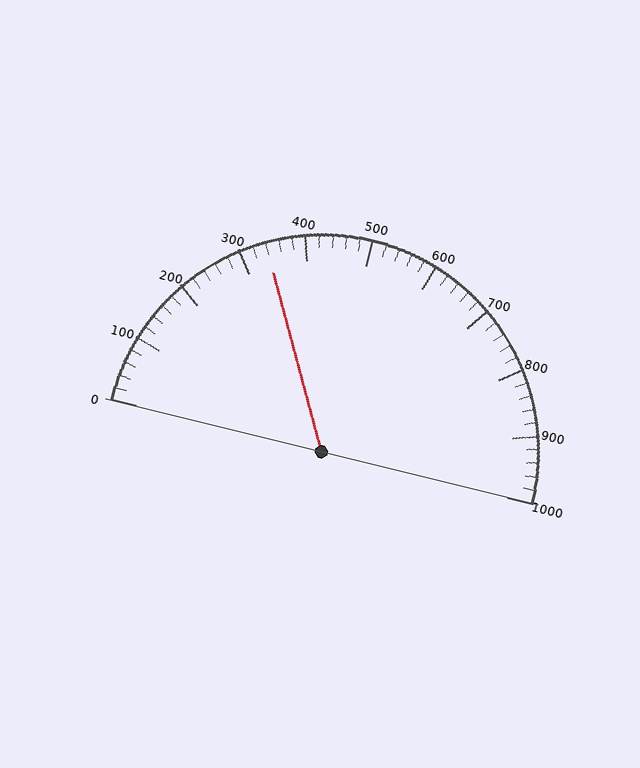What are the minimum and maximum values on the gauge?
The gauge ranges from 0 to 1000.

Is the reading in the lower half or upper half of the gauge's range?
The reading is in the lower half of the range (0 to 1000).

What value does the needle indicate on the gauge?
The needle indicates approximately 340.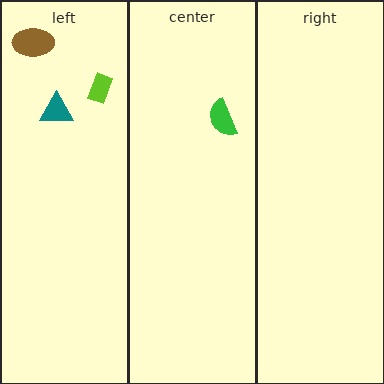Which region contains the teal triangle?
The left region.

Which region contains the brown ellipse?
The left region.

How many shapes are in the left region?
3.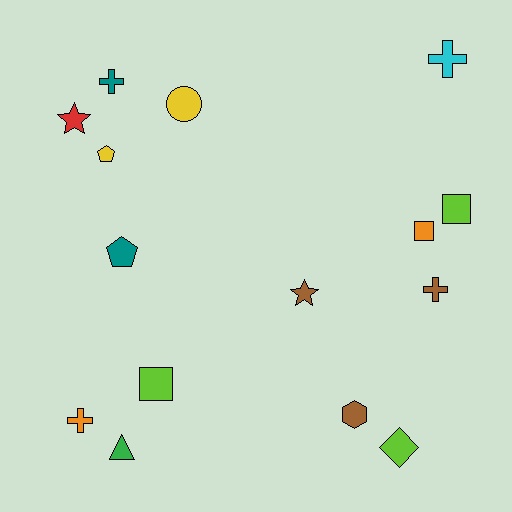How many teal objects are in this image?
There are 2 teal objects.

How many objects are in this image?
There are 15 objects.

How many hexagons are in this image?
There is 1 hexagon.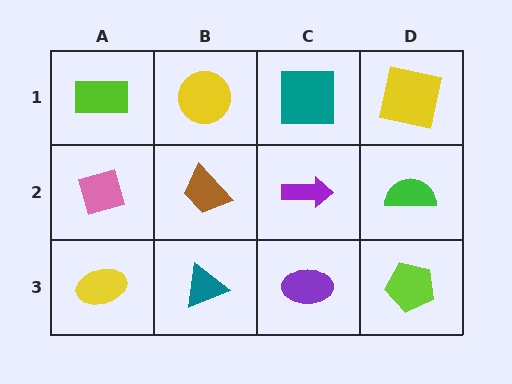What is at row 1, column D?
A yellow square.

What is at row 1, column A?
A lime rectangle.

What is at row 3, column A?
A yellow ellipse.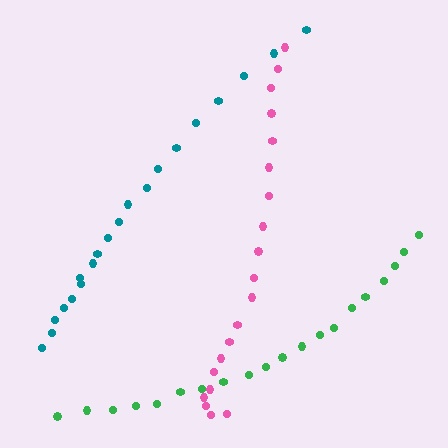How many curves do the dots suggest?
There are 3 distinct paths.